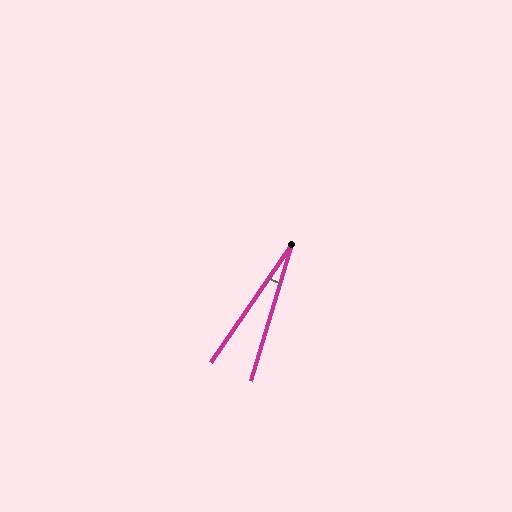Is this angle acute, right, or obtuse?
It is acute.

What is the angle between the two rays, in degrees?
Approximately 18 degrees.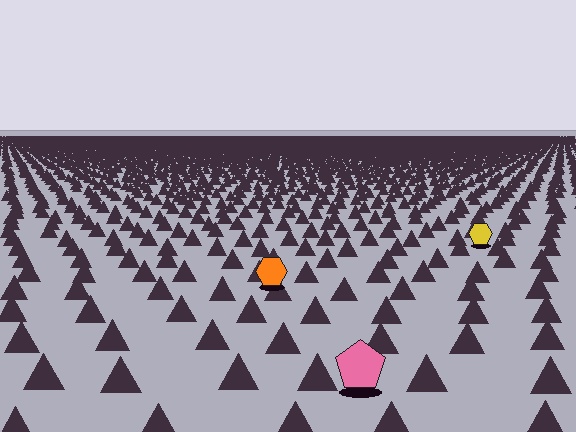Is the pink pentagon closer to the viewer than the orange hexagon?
Yes. The pink pentagon is closer — you can tell from the texture gradient: the ground texture is coarser near it.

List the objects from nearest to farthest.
From nearest to farthest: the pink pentagon, the orange hexagon, the yellow hexagon.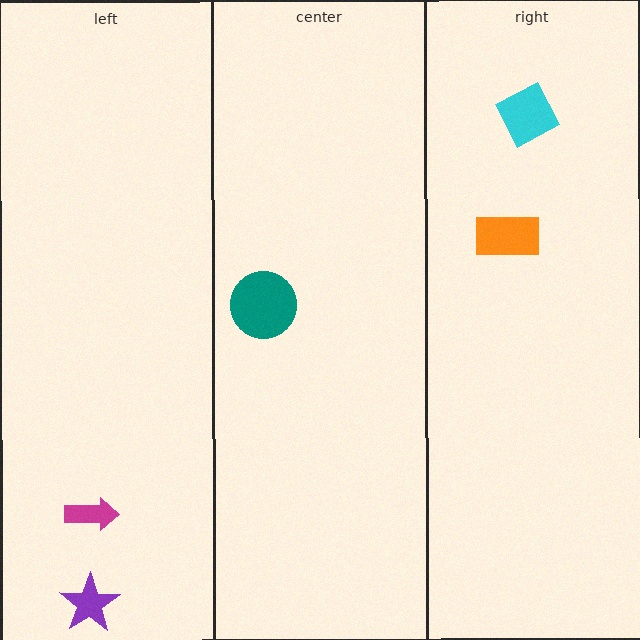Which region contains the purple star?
The left region.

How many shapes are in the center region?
1.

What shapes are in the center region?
The teal circle.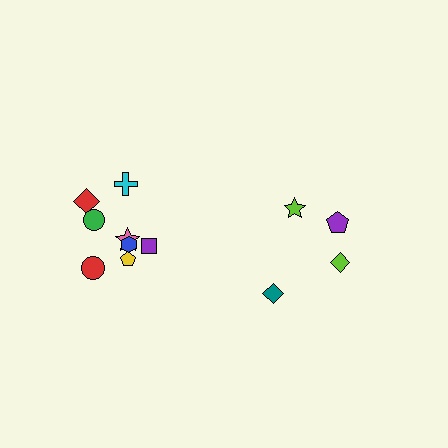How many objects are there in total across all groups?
There are 12 objects.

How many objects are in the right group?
There are 4 objects.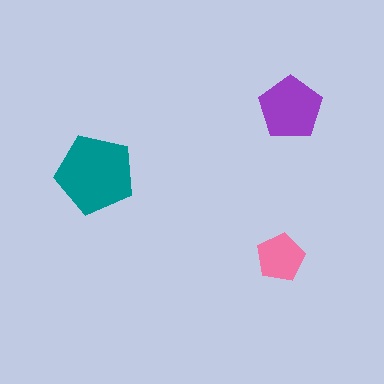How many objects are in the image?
There are 3 objects in the image.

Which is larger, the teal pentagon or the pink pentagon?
The teal one.